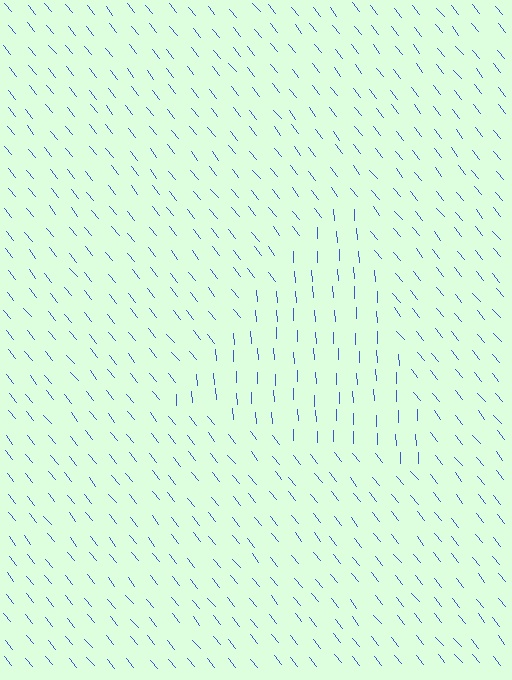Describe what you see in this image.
The image is filled with small blue line segments. A triangle region in the image has lines oriented differently from the surrounding lines, creating a visible texture boundary.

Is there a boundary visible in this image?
Yes, there is a texture boundary formed by a change in line orientation.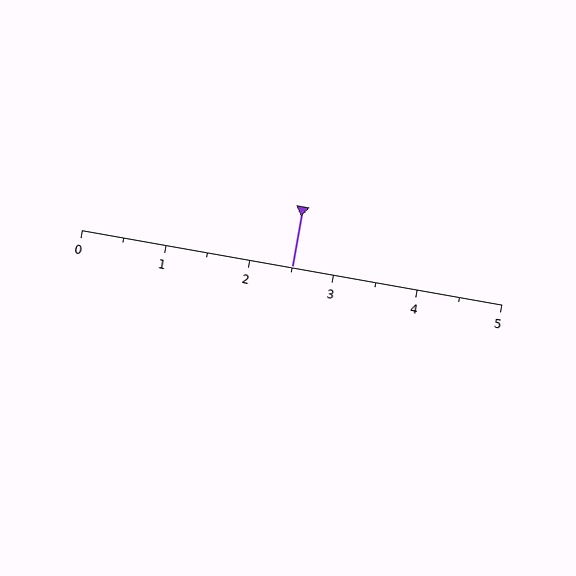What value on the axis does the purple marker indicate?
The marker indicates approximately 2.5.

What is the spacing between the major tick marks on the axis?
The major ticks are spaced 1 apart.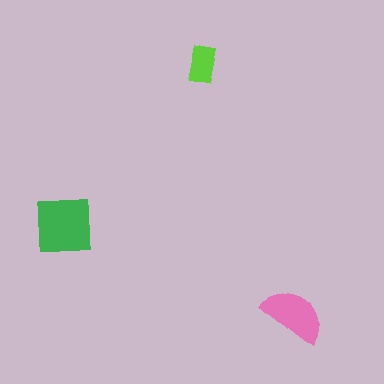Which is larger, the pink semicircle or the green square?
The green square.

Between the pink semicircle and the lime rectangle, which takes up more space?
The pink semicircle.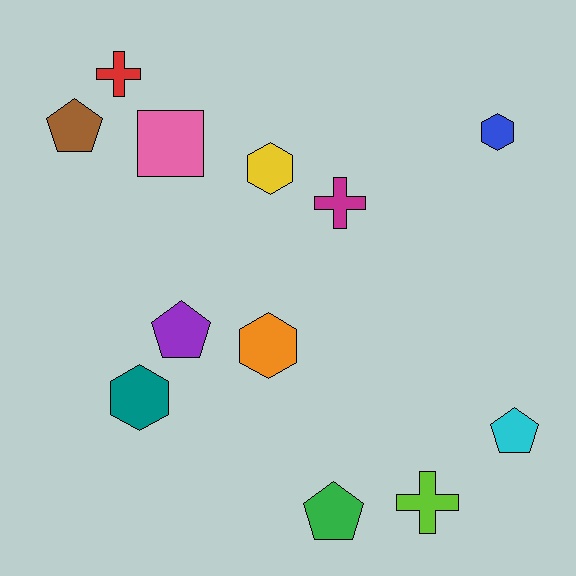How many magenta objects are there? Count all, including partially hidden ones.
There is 1 magenta object.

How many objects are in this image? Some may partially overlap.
There are 12 objects.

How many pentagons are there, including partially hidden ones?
There are 4 pentagons.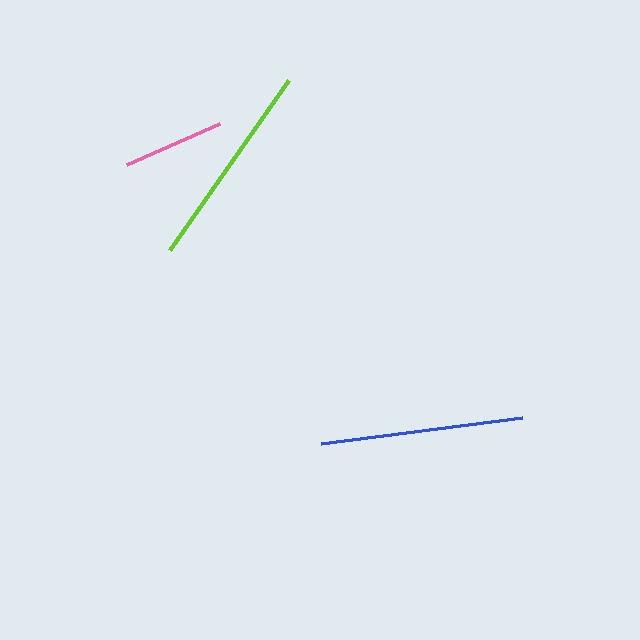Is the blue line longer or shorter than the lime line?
The lime line is longer than the blue line.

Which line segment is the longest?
The lime line is the longest at approximately 207 pixels.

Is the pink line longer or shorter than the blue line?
The blue line is longer than the pink line.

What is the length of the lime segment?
The lime segment is approximately 207 pixels long.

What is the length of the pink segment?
The pink segment is approximately 102 pixels long.